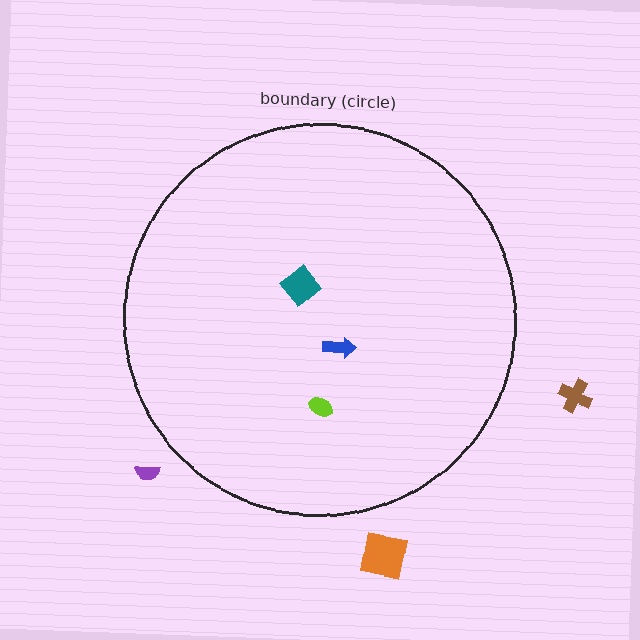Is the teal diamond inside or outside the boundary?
Inside.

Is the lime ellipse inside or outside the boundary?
Inside.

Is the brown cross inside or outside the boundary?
Outside.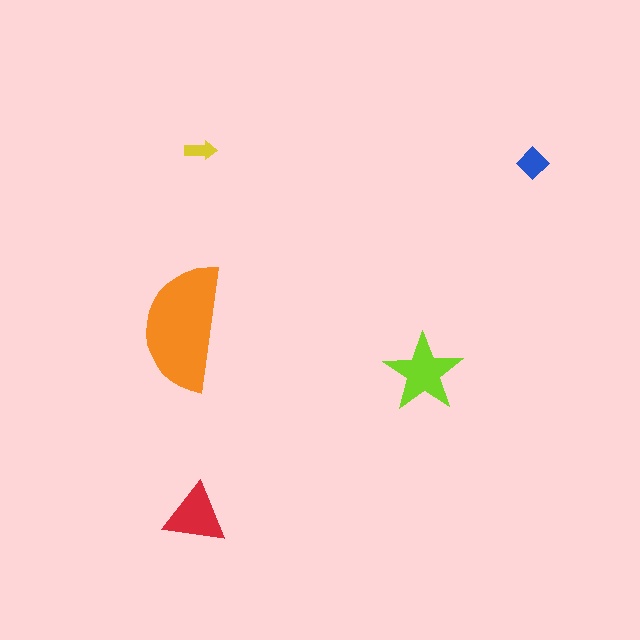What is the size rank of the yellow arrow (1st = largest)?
5th.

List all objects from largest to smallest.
The orange semicircle, the lime star, the red triangle, the blue diamond, the yellow arrow.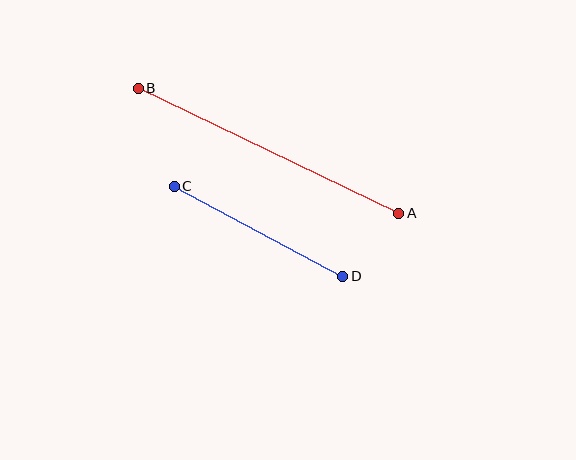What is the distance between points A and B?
The distance is approximately 289 pixels.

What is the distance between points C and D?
The distance is approximately 191 pixels.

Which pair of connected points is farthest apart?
Points A and B are farthest apart.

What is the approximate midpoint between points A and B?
The midpoint is at approximately (269, 151) pixels.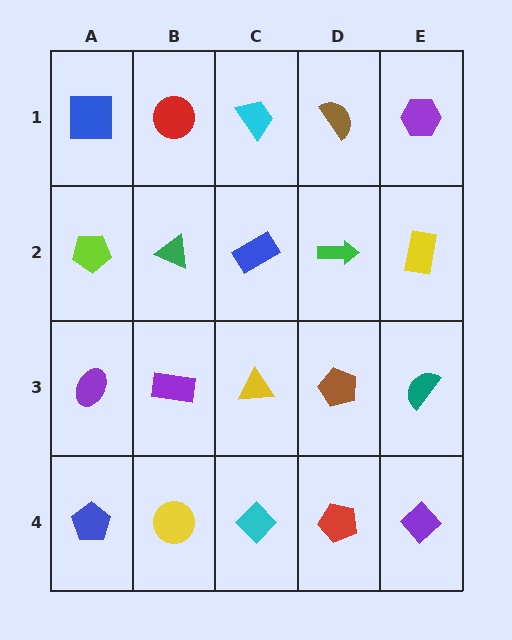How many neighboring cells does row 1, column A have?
2.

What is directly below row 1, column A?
A lime pentagon.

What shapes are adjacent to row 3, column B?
A green triangle (row 2, column B), a yellow circle (row 4, column B), a purple ellipse (row 3, column A), a yellow triangle (row 3, column C).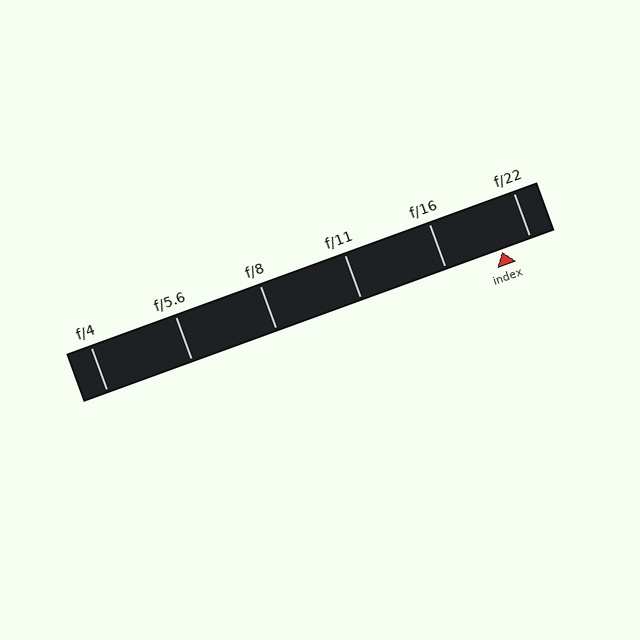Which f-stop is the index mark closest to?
The index mark is closest to f/22.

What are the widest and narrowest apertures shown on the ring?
The widest aperture shown is f/4 and the narrowest is f/22.